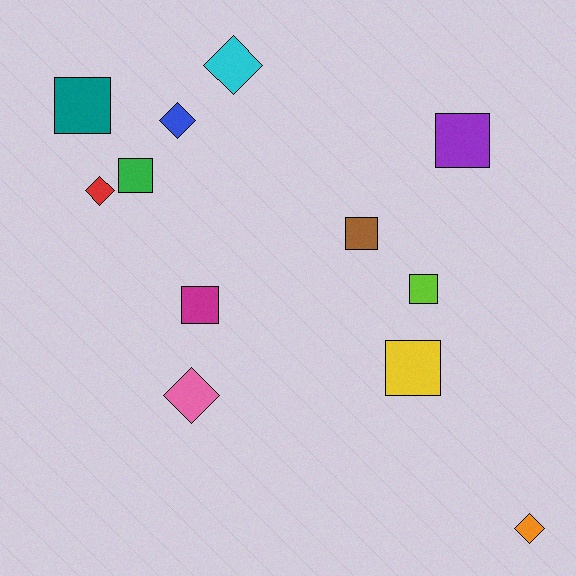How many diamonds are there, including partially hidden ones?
There are 5 diamonds.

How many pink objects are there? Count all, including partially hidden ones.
There is 1 pink object.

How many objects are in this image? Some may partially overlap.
There are 12 objects.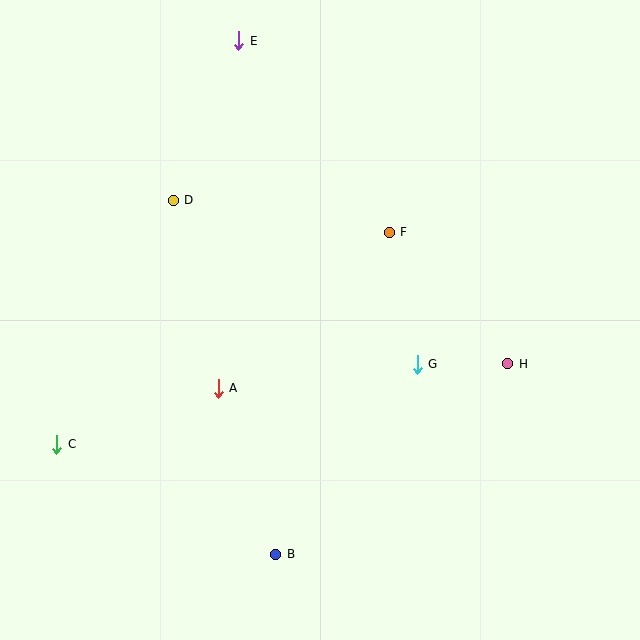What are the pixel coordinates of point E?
Point E is at (239, 41).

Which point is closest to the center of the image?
Point G at (417, 364) is closest to the center.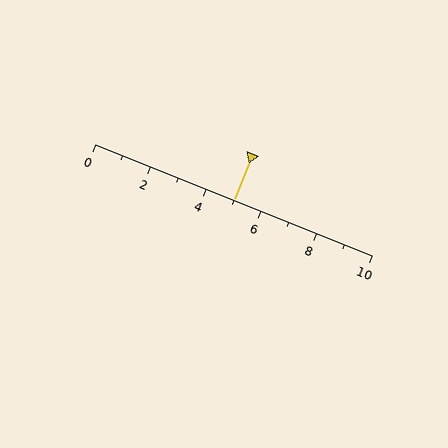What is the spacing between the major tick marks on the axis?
The major ticks are spaced 2 apart.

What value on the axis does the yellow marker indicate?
The marker indicates approximately 5.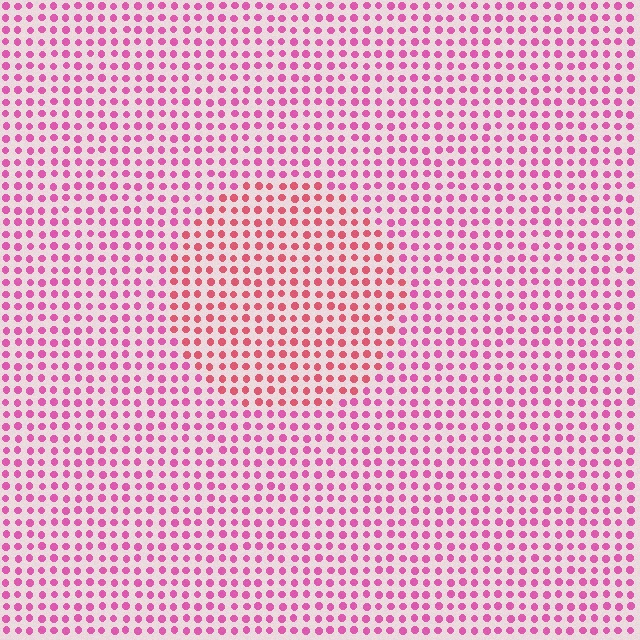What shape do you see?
I see a circle.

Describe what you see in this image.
The image is filled with small pink elements in a uniform arrangement. A circle-shaped region is visible where the elements are tinted to a slightly different hue, forming a subtle color boundary.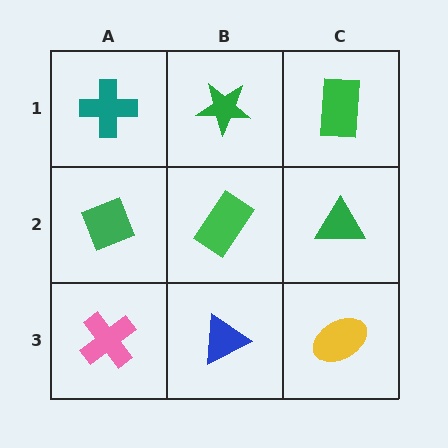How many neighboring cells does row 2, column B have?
4.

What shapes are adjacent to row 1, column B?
A green rectangle (row 2, column B), a teal cross (row 1, column A), a green rectangle (row 1, column C).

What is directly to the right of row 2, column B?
A green triangle.